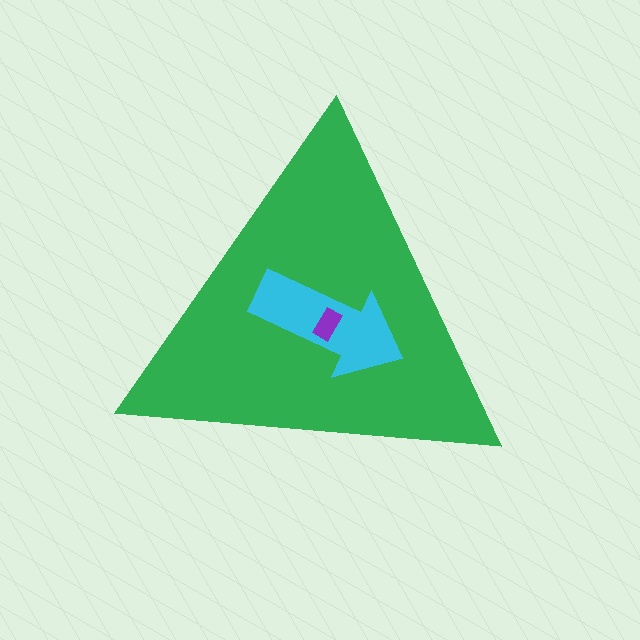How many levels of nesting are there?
3.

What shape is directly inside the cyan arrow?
The purple rectangle.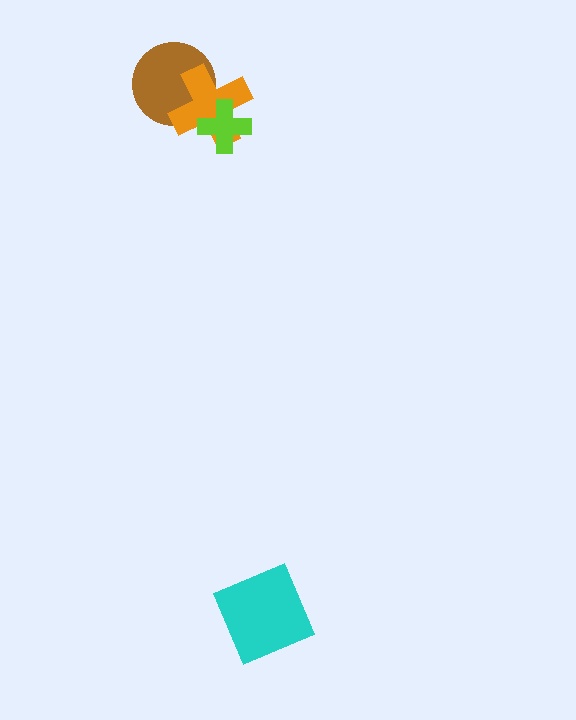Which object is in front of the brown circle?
The orange cross is in front of the brown circle.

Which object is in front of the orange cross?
The lime cross is in front of the orange cross.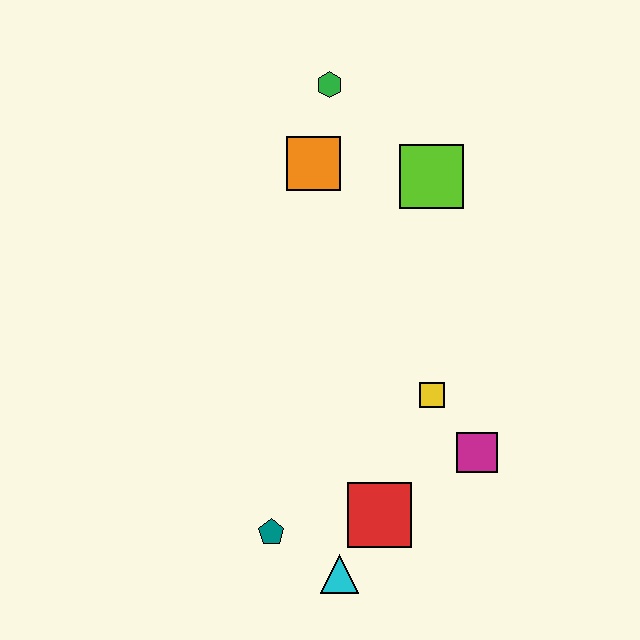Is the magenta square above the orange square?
No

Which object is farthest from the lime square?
The cyan triangle is farthest from the lime square.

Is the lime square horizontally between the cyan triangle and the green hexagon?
No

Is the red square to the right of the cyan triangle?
Yes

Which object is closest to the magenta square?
The yellow square is closest to the magenta square.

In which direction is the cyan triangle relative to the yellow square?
The cyan triangle is below the yellow square.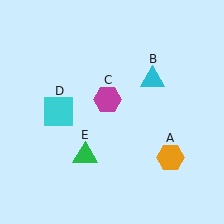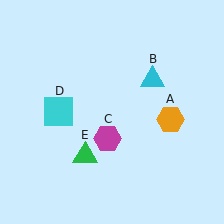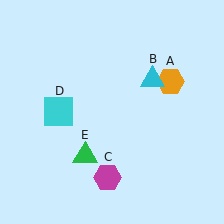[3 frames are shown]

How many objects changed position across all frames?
2 objects changed position: orange hexagon (object A), magenta hexagon (object C).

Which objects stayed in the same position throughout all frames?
Cyan triangle (object B) and cyan square (object D) and green triangle (object E) remained stationary.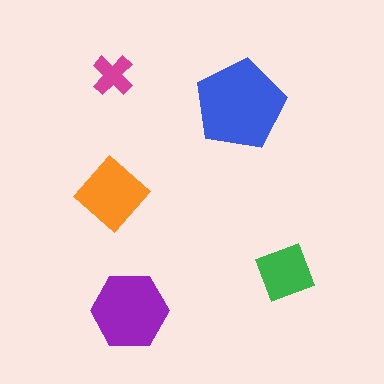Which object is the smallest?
The magenta cross.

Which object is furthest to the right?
The green diamond is rightmost.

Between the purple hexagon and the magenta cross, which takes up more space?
The purple hexagon.